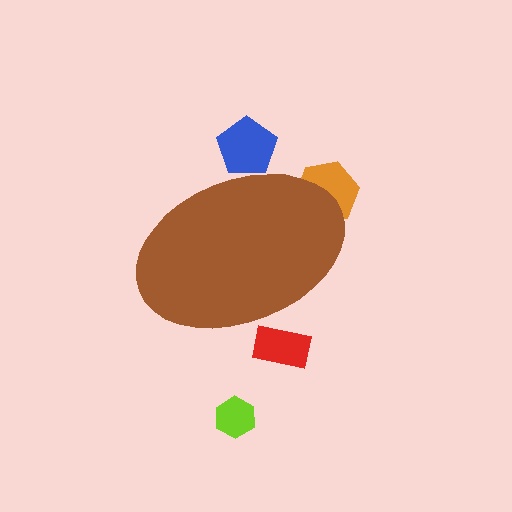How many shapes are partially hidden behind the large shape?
3 shapes are partially hidden.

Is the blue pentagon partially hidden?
Yes, the blue pentagon is partially hidden behind the brown ellipse.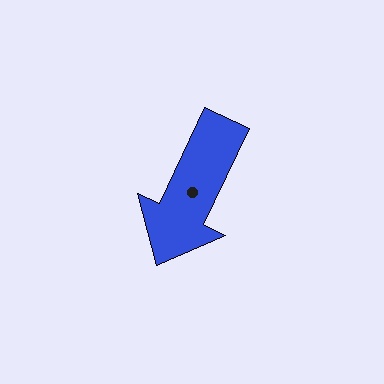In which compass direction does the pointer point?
Southwest.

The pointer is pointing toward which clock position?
Roughly 7 o'clock.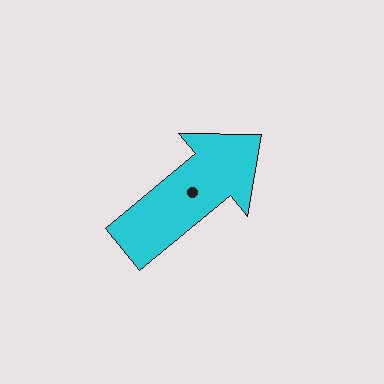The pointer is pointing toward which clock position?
Roughly 2 o'clock.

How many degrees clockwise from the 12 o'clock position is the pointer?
Approximately 50 degrees.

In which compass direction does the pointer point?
Northeast.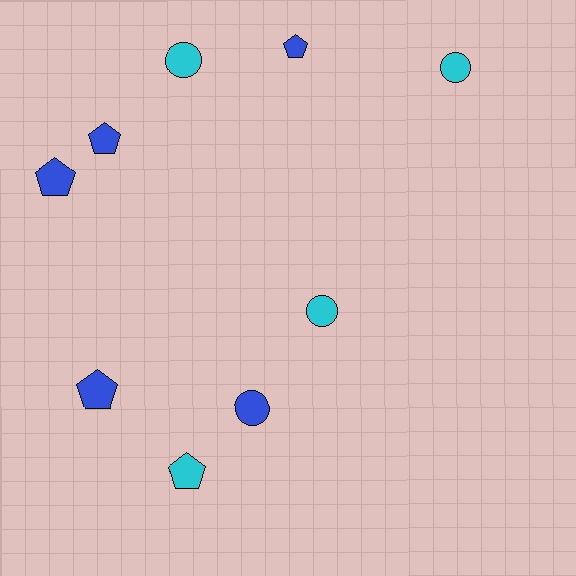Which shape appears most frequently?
Pentagon, with 5 objects.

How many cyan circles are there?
There are 3 cyan circles.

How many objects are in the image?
There are 9 objects.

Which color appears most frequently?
Blue, with 5 objects.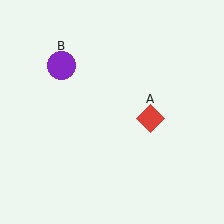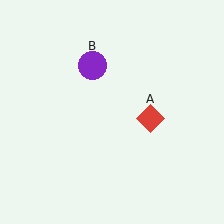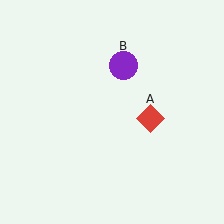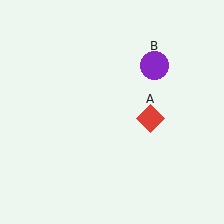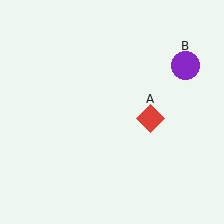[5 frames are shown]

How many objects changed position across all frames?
1 object changed position: purple circle (object B).